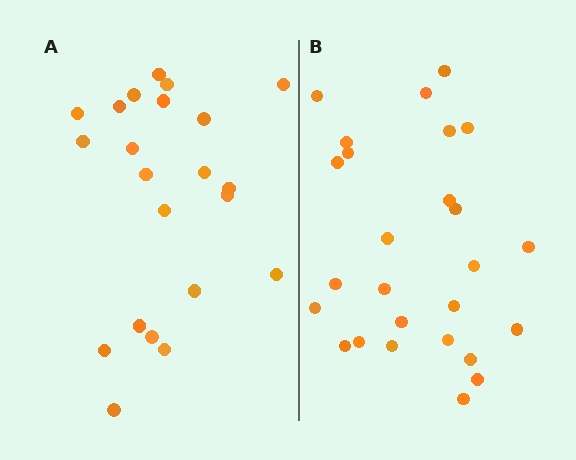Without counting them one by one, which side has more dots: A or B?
Region B (the right region) has more dots.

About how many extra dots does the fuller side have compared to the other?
Region B has about 4 more dots than region A.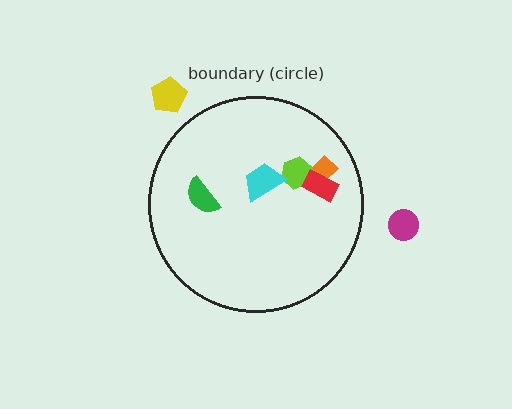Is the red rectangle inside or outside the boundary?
Inside.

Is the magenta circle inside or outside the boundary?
Outside.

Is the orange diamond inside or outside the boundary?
Inside.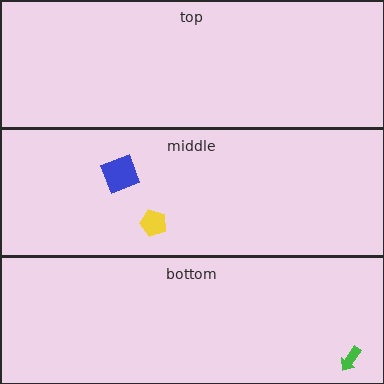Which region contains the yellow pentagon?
The middle region.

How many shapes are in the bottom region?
1.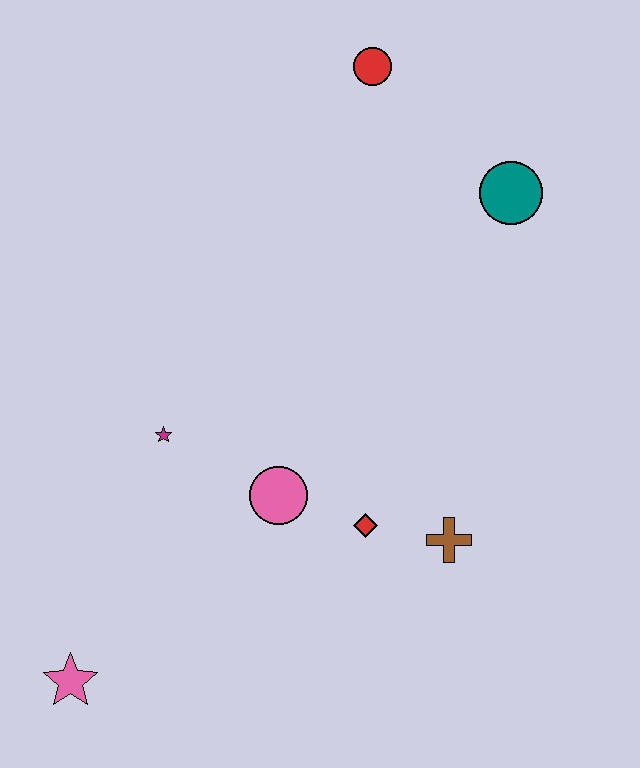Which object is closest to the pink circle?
The red diamond is closest to the pink circle.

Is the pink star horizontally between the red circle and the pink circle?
No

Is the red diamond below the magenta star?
Yes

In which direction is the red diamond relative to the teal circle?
The red diamond is below the teal circle.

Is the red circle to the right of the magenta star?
Yes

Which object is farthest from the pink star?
The red circle is farthest from the pink star.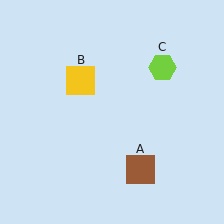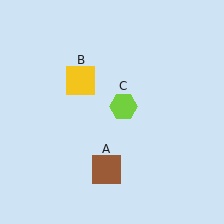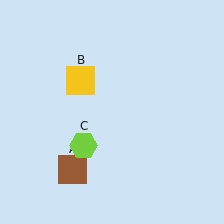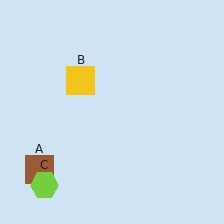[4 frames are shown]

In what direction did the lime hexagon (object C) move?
The lime hexagon (object C) moved down and to the left.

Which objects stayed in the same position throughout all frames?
Yellow square (object B) remained stationary.